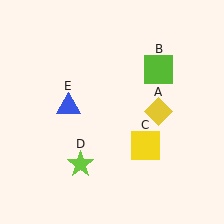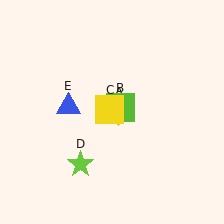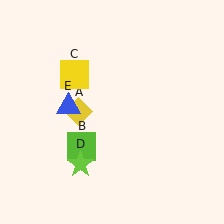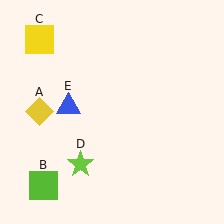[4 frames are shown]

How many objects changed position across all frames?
3 objects changed position: yellow diamond (object A), lime square (object B), yellow square (object C).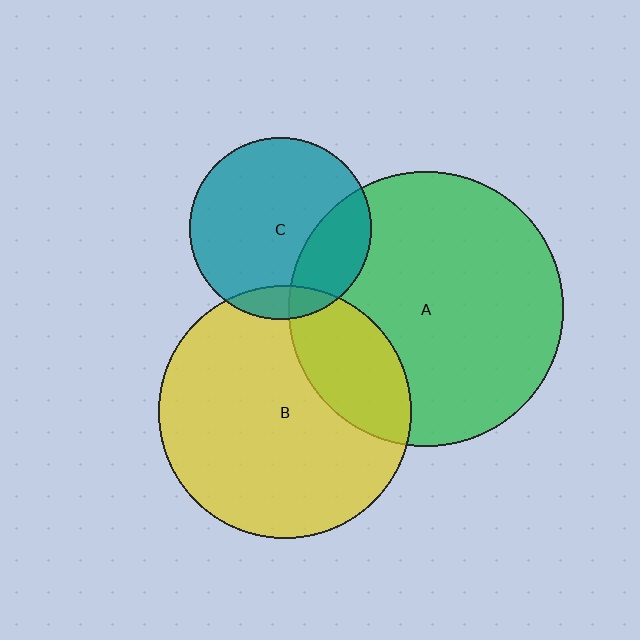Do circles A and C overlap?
Yes.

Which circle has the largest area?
Circle A (green).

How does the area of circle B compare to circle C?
Approximately 1.9 times.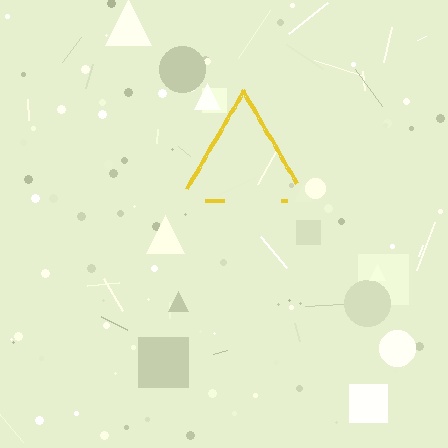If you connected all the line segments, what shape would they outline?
They would outline a triangle.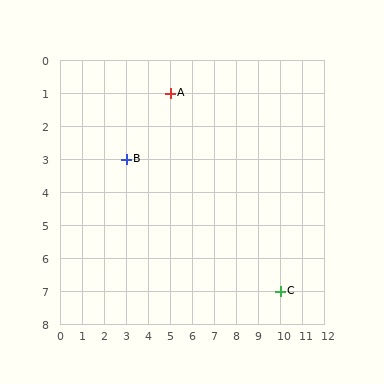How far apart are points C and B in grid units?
Points C and B are 7 columns and 4 rows apart (about 8.1 grid units diagonally).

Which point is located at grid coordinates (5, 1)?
Point A is at (5, 1).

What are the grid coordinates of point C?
Point C is at grid coordinates (10, 7).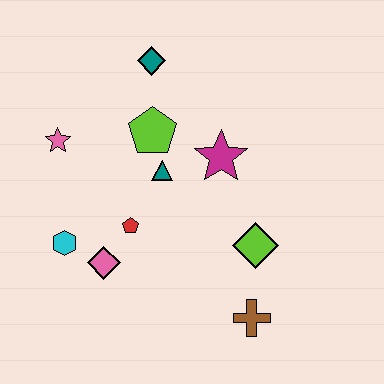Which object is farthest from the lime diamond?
The pink star is farthest from the lime diamond.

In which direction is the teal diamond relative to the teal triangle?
The teal diamond is above the teal triangle.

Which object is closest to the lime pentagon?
The teal triangle is closest to the lime pentagon.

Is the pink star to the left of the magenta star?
Yes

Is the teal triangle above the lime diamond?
Yes